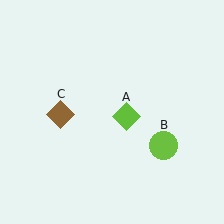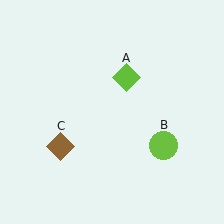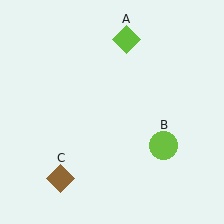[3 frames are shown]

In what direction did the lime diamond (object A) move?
The lime diamond (object A) moved up.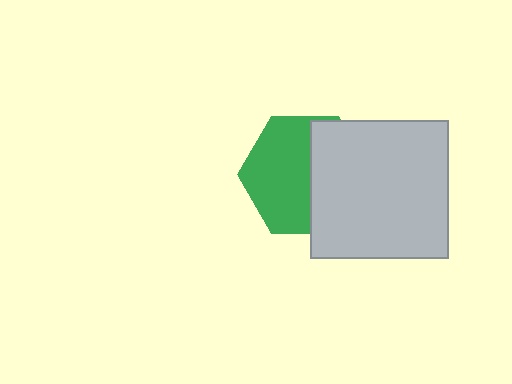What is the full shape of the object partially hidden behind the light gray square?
The partially hidden object is a green hexagon.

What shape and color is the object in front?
The object in front is a light gray square.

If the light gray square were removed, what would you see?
You would see the complete green hexagon.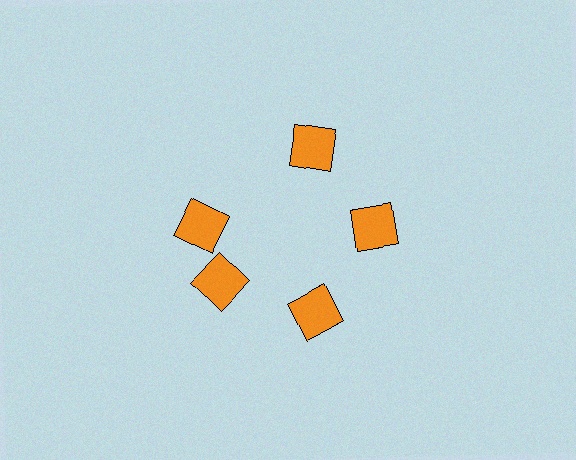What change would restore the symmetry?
The symmetry would be restored by rotating it back into even spacing with its neighbors so that all 5 squares sit at equal angles and equal distance from the center.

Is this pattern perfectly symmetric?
No. The 5 orange squares are arranged in a ring, but one element near the 10 o'clock position is rotated out of alignment along the ring, breaking the 5-fold rotational symmetry.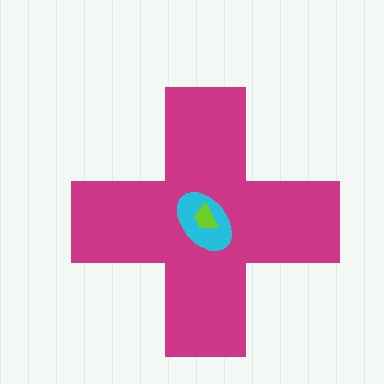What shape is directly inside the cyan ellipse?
The lime trapezoid.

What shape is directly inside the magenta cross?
The cyan ellipse.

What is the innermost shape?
The lime trapezoid.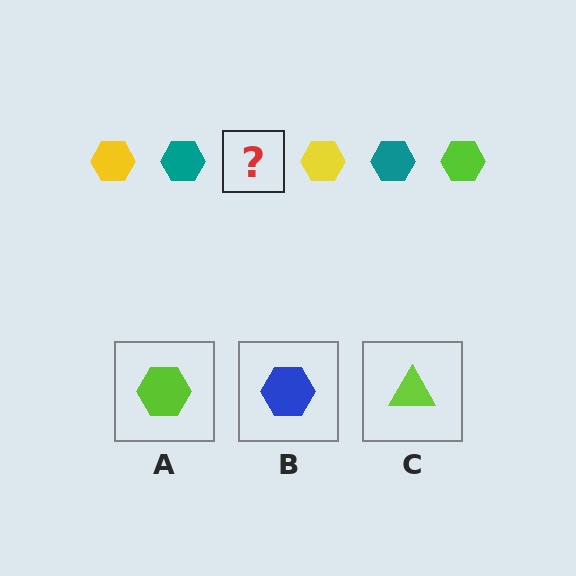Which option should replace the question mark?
Option A.